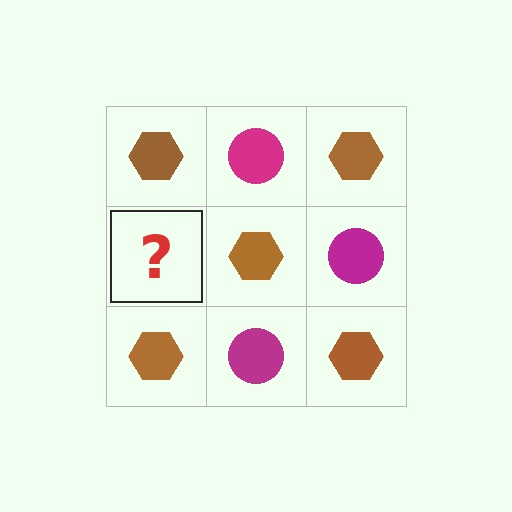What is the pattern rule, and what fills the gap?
The rule is that it alternates brown hexagon and magenta circle in a checkerboard pattern. The gap should be filled with a magenta circle.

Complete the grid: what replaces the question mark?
The question mark should be replaced with a magenta circle.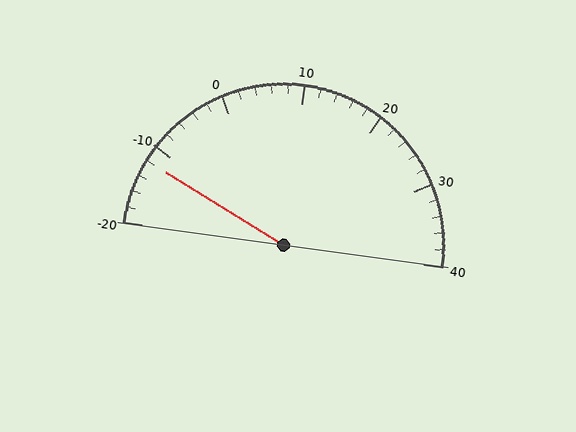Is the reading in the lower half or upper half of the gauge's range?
The reading is in the lower half of the range (-20 to 40).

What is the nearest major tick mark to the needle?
The nearest major tick mark is -10.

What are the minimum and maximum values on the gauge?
The gauge ranges from -20 to 40.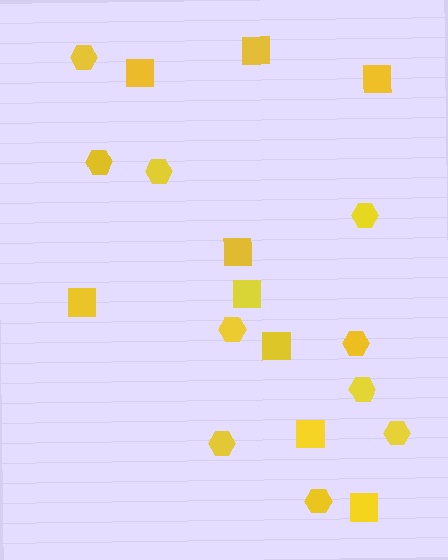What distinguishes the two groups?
There are 2 groups: one group of squares (9) and one group of hexagons (10).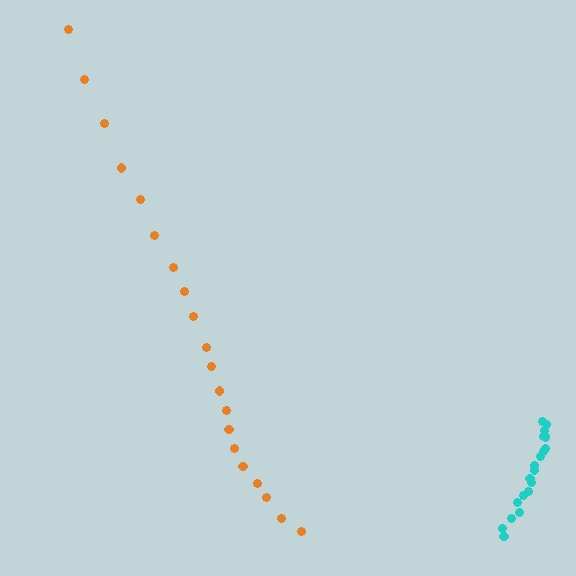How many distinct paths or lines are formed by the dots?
There are 2 distinct paths.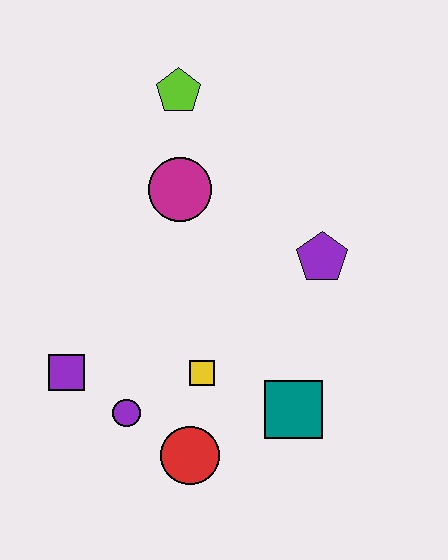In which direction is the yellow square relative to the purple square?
The yellow square is to the right of the purple square.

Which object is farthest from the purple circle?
The lime pentagon is farthest from the purple circle.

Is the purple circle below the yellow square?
Yes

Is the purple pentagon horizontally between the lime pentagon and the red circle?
No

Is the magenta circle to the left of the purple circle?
No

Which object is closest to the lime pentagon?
The magenta circle is closest to the lime pentagon.